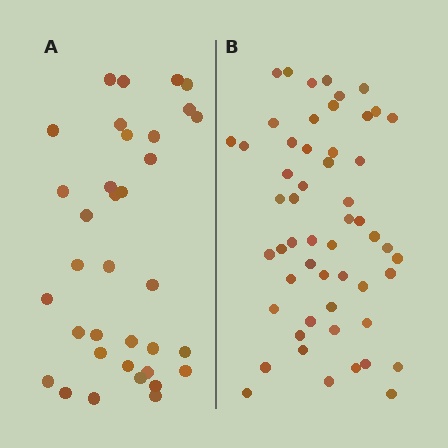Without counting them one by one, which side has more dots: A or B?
Region B (the right region) has more dots.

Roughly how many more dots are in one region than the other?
Region B has approximately 20 more dots than region A.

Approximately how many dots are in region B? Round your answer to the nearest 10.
About 50 dots. (The exact count is 54, which rounds to 50.)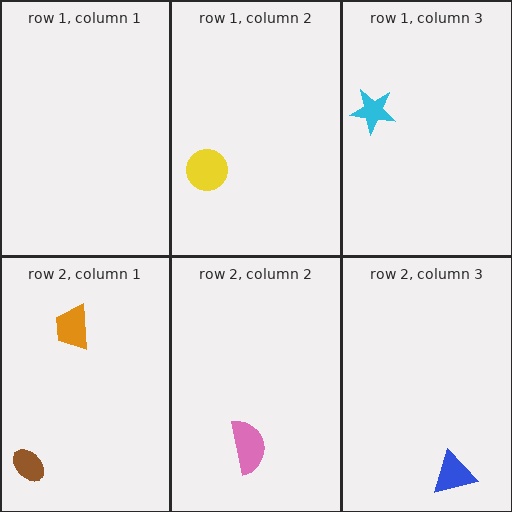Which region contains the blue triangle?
The row 2, column 3 region.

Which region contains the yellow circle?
The row 1, column 2 region.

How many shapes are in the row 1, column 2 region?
1.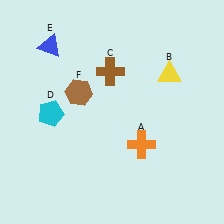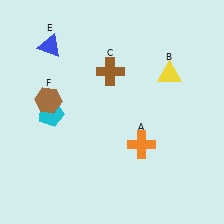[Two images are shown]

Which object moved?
The brown hexagon (F) moved left.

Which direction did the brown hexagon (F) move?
The brown hexagon (F) moved left.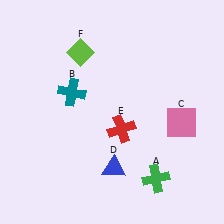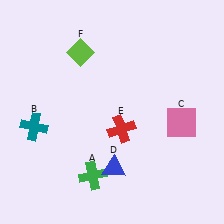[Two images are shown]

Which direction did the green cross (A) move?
The green cross (A) moved left.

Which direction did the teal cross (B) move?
The teal cross (B) moved left.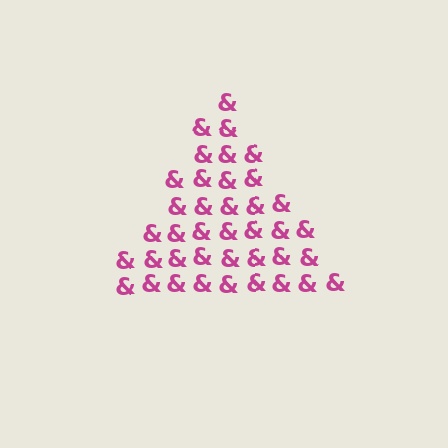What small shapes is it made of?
It is made of small ampersands.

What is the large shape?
The large shape is a triangle.